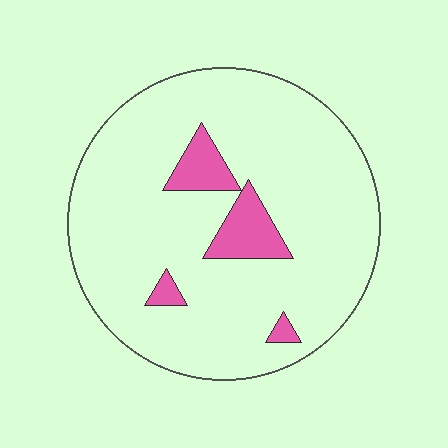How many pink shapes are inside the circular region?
4.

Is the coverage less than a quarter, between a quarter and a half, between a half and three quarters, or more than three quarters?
Less than a quarter.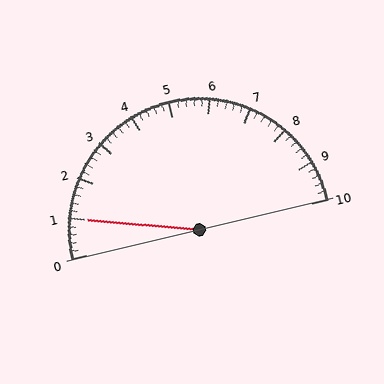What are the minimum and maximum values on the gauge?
The gauge ranges from 0 to 10.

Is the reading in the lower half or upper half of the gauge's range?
The reading is in the lower half of the range (0 to 10).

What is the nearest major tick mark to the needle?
The nearest major tick mark is 1.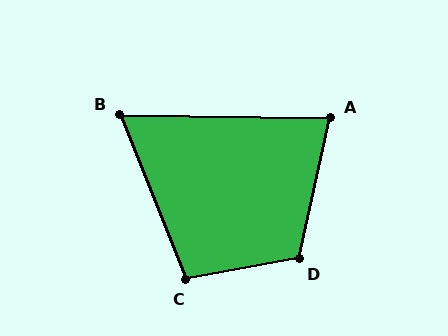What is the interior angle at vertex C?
Approximately 102 degrees (obtuse).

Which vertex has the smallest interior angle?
B, at approximately 67 degrees.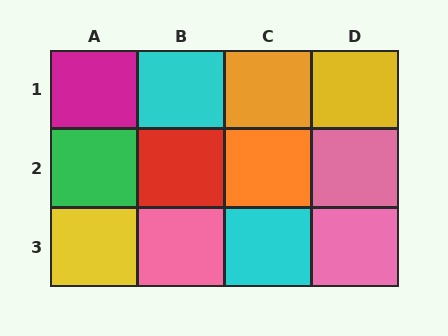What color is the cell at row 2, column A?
Green.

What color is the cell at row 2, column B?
Red.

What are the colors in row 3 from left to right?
Yellow, pink, cyan, pink.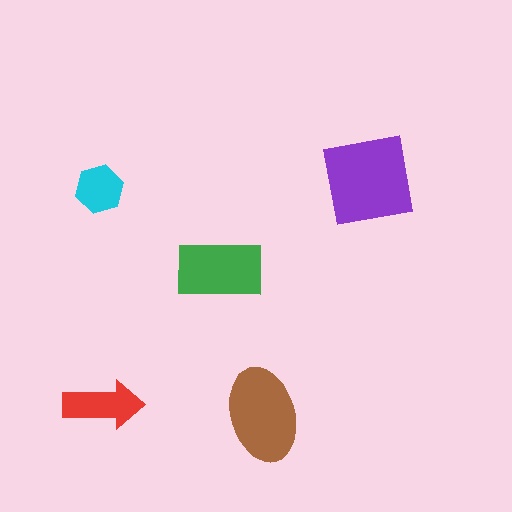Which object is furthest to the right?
The purple square is rightmost.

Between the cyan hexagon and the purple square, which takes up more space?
The purple square.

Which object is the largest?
The purple square.